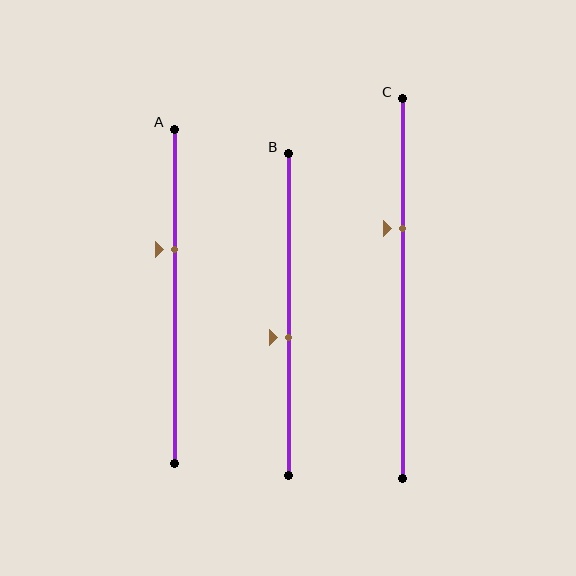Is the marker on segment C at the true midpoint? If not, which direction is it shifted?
No, the marker on segment C is shifted upward by about 16% of the segment length.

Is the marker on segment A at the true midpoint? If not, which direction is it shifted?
No, the marker on segment A is shifted upward by about 14% of the segment length.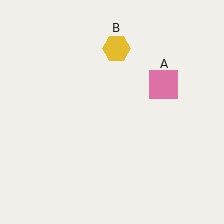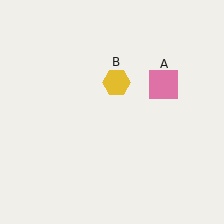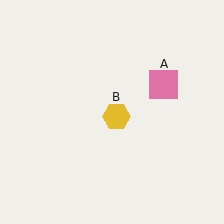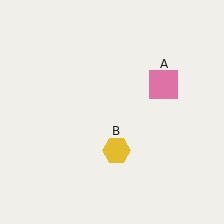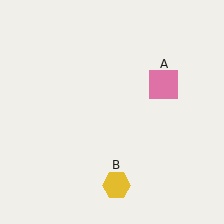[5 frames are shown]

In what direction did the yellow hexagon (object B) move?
The yellow hexagon (object B) moved down.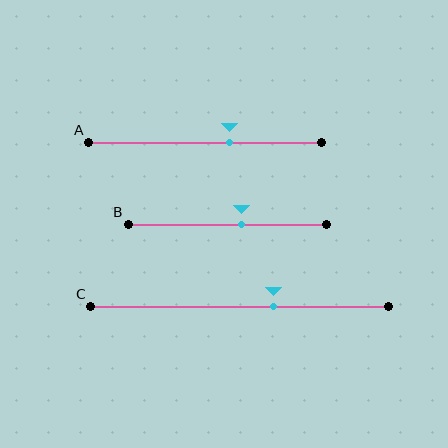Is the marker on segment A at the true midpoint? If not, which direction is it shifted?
No, the marker on segment A is shifted to the right by about 10% of the segment length.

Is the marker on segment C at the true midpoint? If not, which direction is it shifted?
No, the marker on segment C is shifted to the right by about 12% of the segment length.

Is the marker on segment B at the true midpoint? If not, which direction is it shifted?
No, the marker on segment B is shifted to the right by about 7% of the segment length.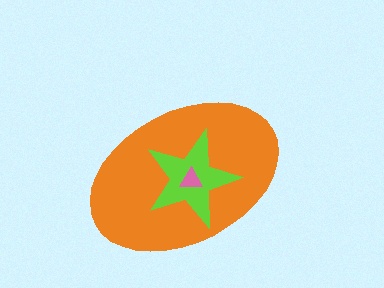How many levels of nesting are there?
3.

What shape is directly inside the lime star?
The pink triangle.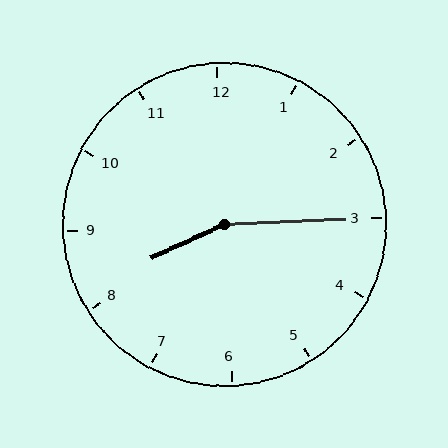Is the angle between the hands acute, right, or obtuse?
It is obtuse.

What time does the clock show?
8:15.